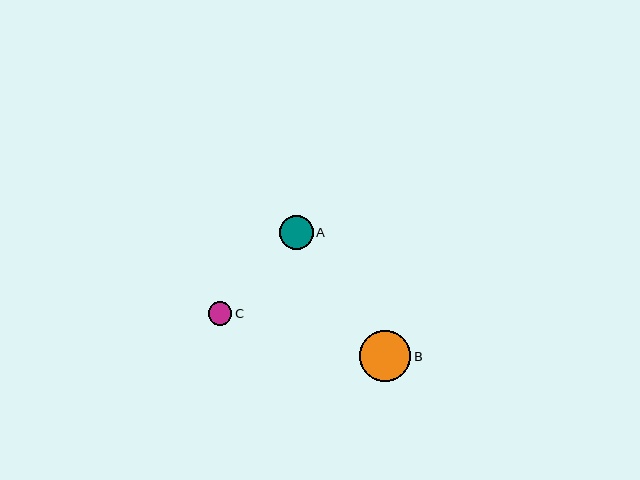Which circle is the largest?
Circle B is the largest with a size of approximately 51 pixels.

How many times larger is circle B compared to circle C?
Circle B is approximately 2.2 times the size of circle C.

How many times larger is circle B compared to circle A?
Circle B is approximately 1.5 times the size of circle A.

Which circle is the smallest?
Circle C is the smallest with a size of approximately 23 pixels.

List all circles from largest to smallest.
From largest to smallest: B, A, C.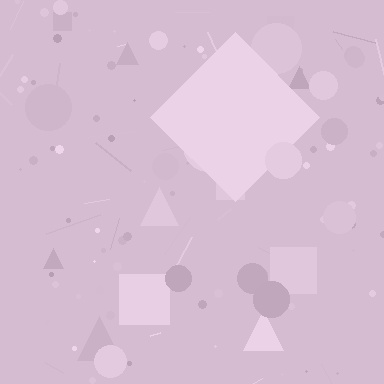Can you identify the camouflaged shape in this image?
The camouflaged shape is a diamond.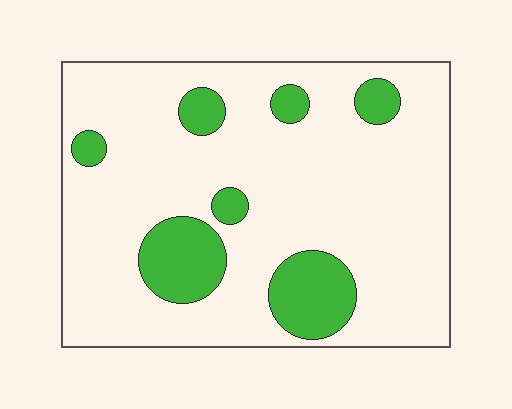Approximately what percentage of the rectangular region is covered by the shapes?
Approximately 15%.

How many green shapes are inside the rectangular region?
7.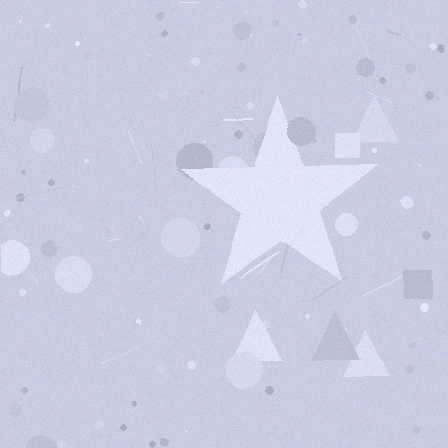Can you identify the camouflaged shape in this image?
The camouflaged shape is a star.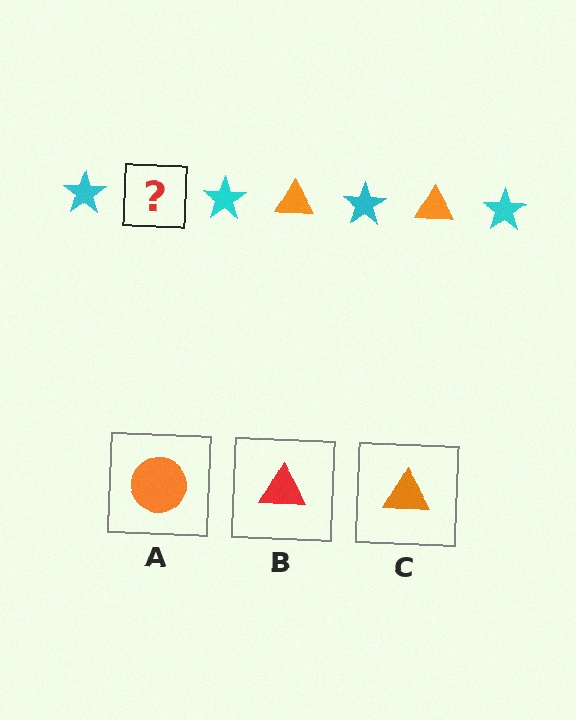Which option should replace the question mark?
Option C.